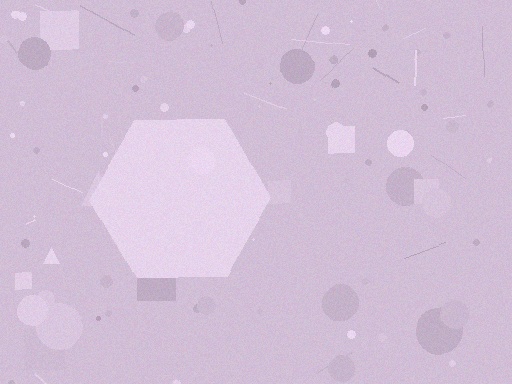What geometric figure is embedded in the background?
A hexagon is embedded in the background.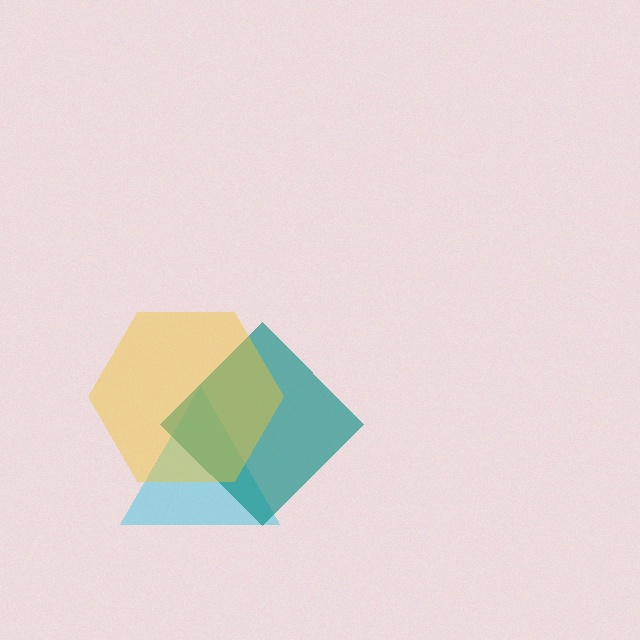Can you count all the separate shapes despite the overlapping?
Yes, there are 3 separate shapes.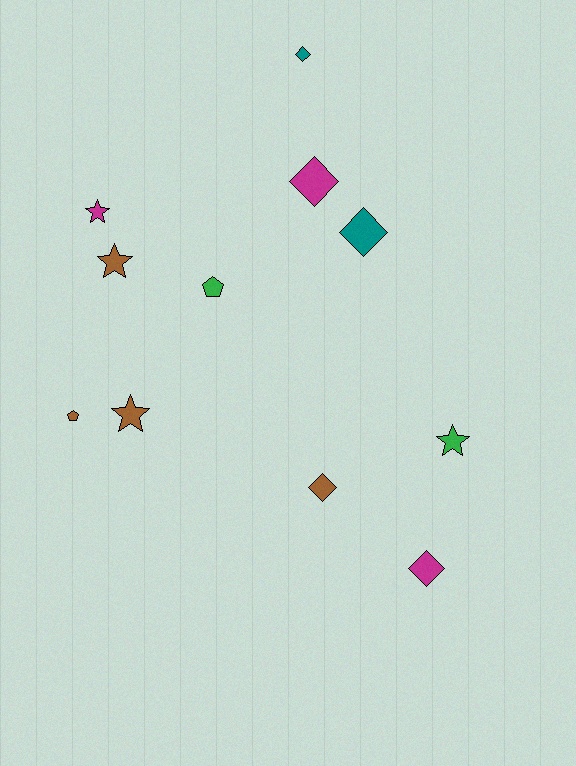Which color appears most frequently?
Brown, with 4 objects.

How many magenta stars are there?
There is 1 magenta star.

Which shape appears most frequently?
Diamond, with 5 objects.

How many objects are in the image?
There are 11 objects.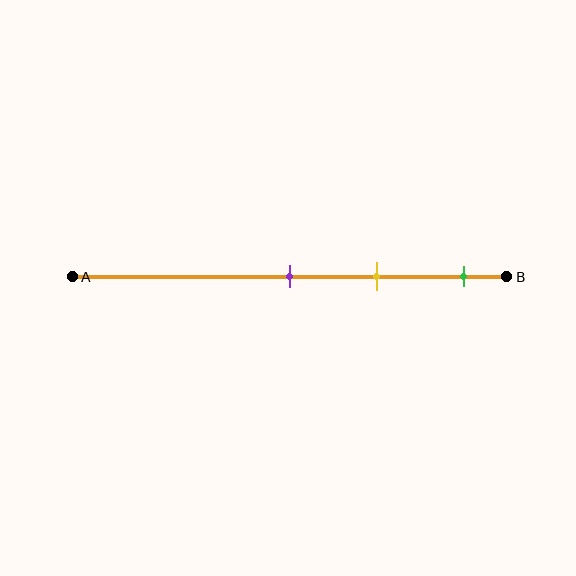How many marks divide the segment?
There are 3 marks dividing the segment.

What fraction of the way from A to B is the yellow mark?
The yellow mark is approximately 70% (0.7) of the way from A to B.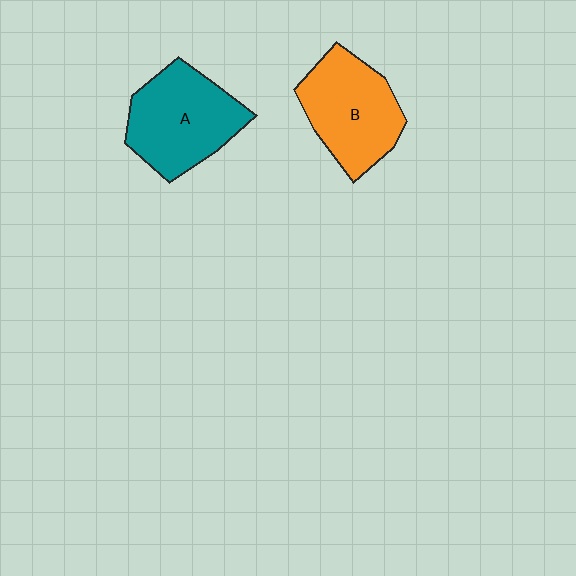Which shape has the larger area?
Shape A (teal).